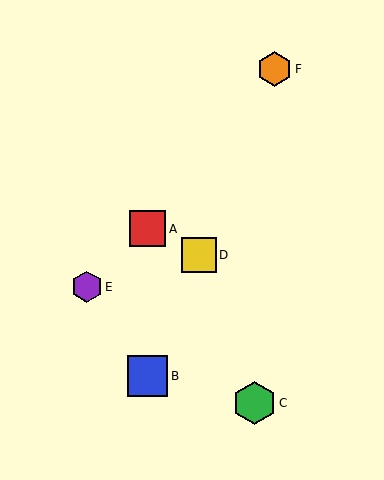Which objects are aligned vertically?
Objects A, B are aligned vertically.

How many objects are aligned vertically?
2 objects (A, B) are aligned vertically.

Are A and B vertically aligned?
Yes, both are at x≈148.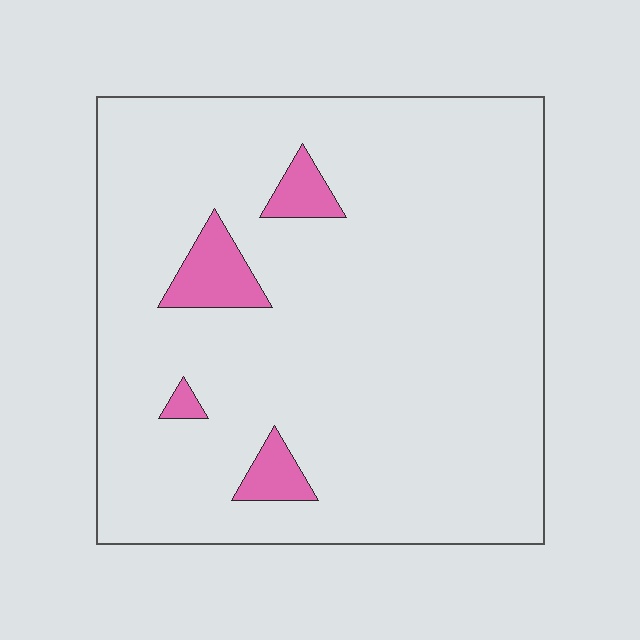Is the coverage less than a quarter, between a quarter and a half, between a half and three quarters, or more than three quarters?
Less than a quarter.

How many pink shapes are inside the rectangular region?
4.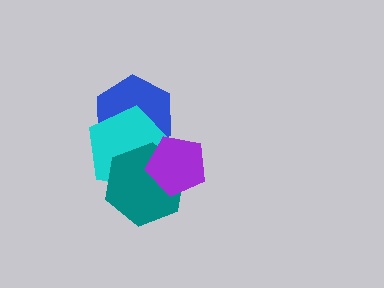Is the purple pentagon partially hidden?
No, no other shape covers it.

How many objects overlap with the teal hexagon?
3 objects overlap with the teal hexagon.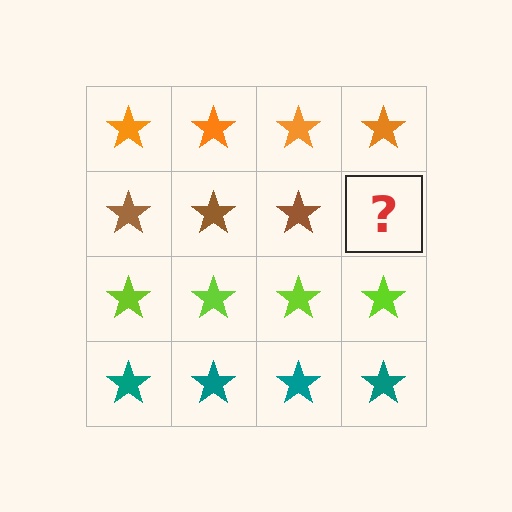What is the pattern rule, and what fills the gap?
The rule is that each row has a consistent color. The gap should be filled with a brown star.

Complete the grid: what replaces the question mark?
The question mark should be replaced with a brown star.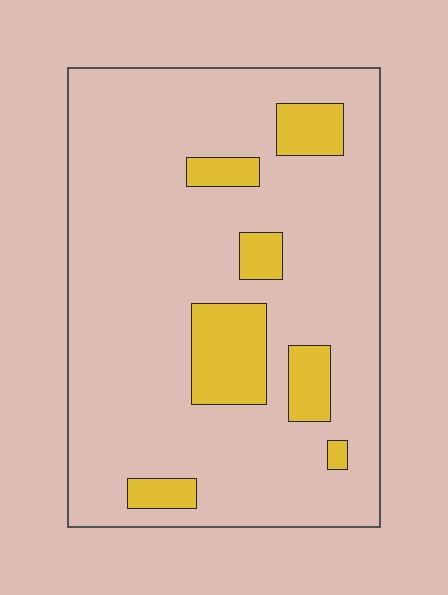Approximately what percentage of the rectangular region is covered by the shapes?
Approximately 15%.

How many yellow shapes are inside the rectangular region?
7.